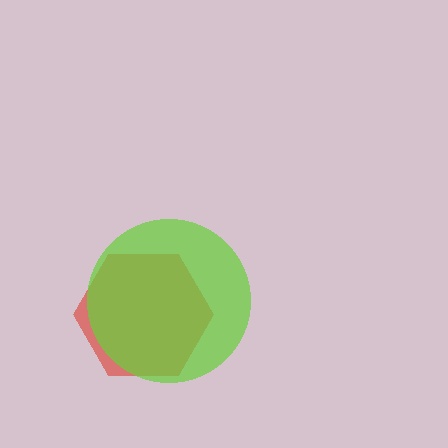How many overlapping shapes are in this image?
There are 2 overlapping shapes in the image.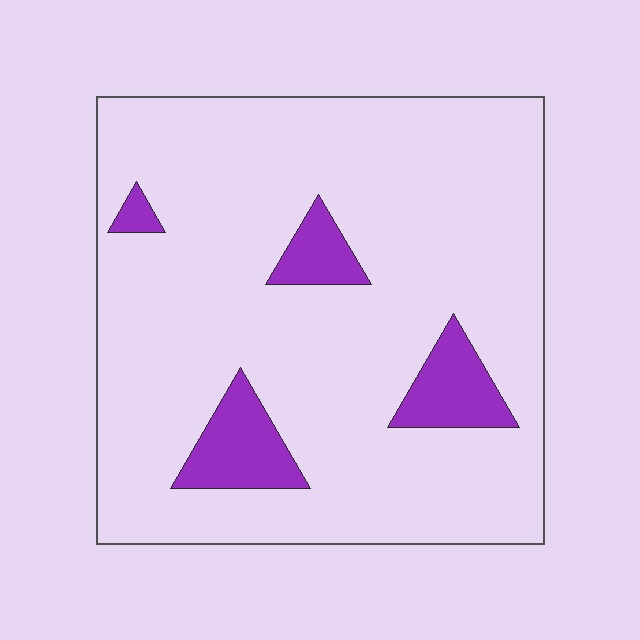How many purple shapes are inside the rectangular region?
4.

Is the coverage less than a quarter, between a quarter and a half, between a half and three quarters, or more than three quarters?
Less than a quarter.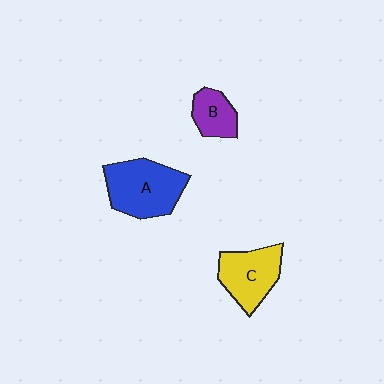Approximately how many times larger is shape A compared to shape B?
Approximately 2.1 times.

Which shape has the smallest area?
Shape B (purple).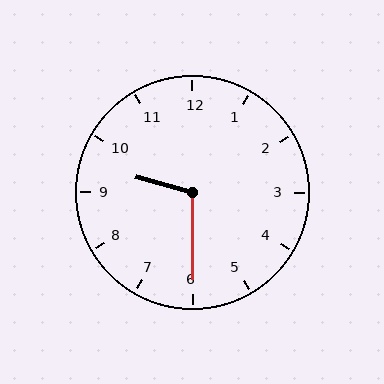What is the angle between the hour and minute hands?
Approximately 105 degrees.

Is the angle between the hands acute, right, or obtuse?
It is obtuse.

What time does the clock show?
9:30.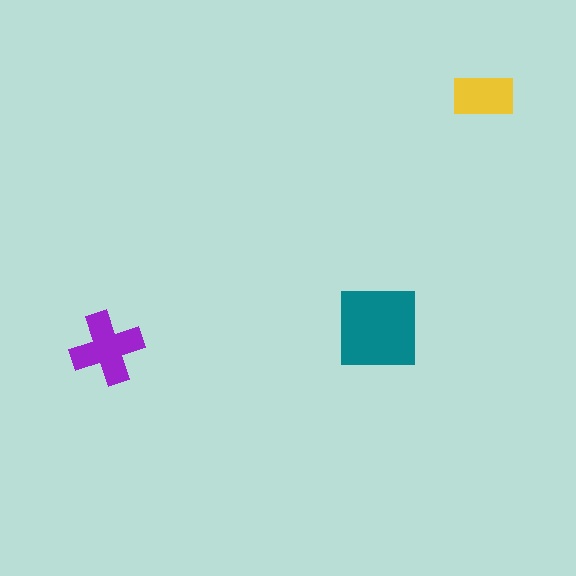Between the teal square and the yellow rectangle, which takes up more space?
The teal square.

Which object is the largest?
The teal square.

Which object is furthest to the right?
The yellow rectangle is rightmost.